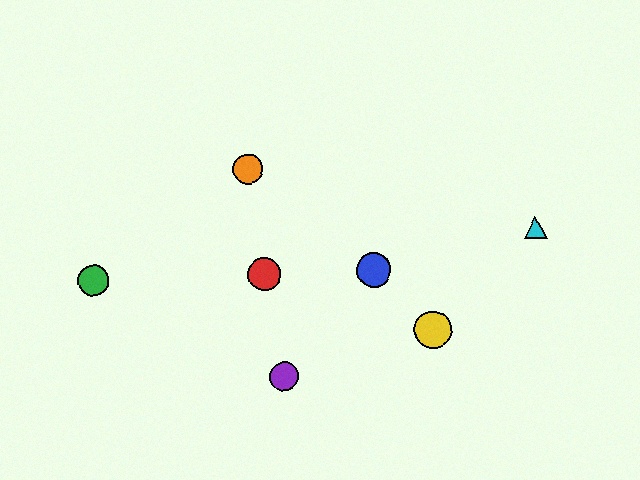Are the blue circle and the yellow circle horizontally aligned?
No, the blue circle is at y≈270 and the yellow circle is at y≈330.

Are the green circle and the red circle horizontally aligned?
Yes, both are at y≈280.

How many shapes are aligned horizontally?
3 shapes (the red circle, the blue circle, the green circle) are aligned horizontally.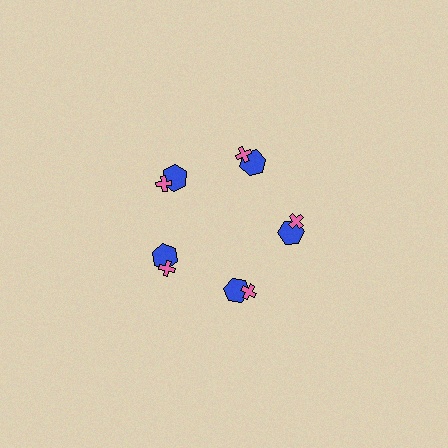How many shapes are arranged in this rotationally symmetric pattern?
There are 10 shapes, arranged in 5 groups of 2.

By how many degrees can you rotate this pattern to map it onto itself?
The pattern maps onto itself every 72 degrees of rotation.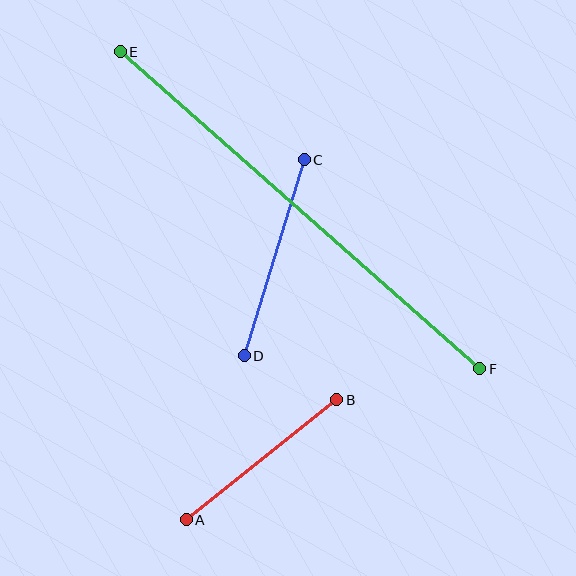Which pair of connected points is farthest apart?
Points E and F are farthest apart.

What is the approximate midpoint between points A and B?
The midpoint is at approximately (261, 460) pixels.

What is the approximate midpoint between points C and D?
The midpoint is at approximately (274, 258) pixels.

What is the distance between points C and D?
The distance is approximately 205 pixels.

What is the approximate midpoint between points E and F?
The midpoint is at approximately (300, 210) pixels.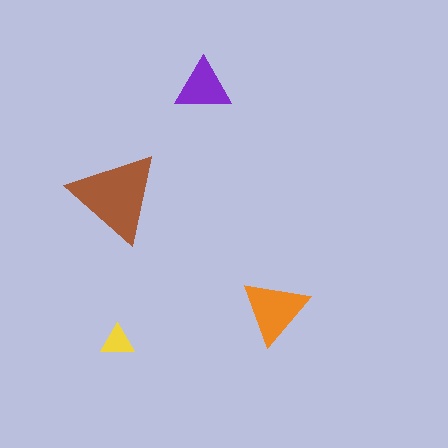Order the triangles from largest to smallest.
the brown one, the orange one, the purple one, the yellow one.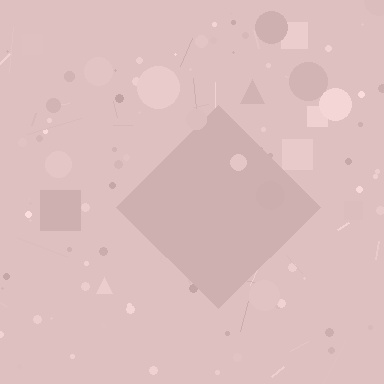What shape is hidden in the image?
A diamond is hidden in the image.